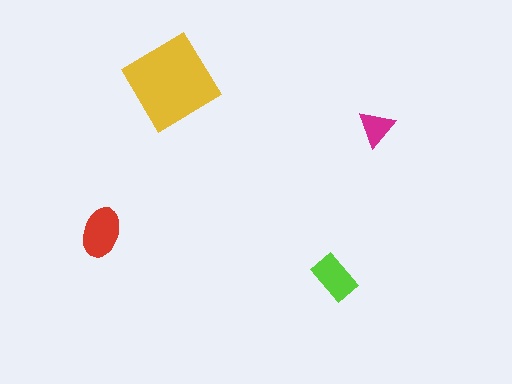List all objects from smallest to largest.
The magenta triangle, the lime rectangle, the red ellipse, the yellow diamond.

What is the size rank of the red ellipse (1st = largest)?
2nd.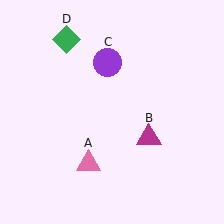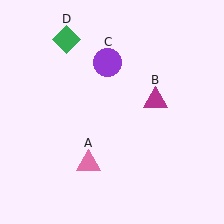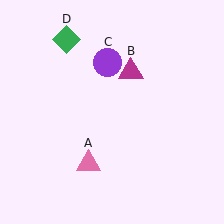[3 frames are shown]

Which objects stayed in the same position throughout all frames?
Pink triangle (object A) and purple circle (object C) and green diamond (object D) remained stationary.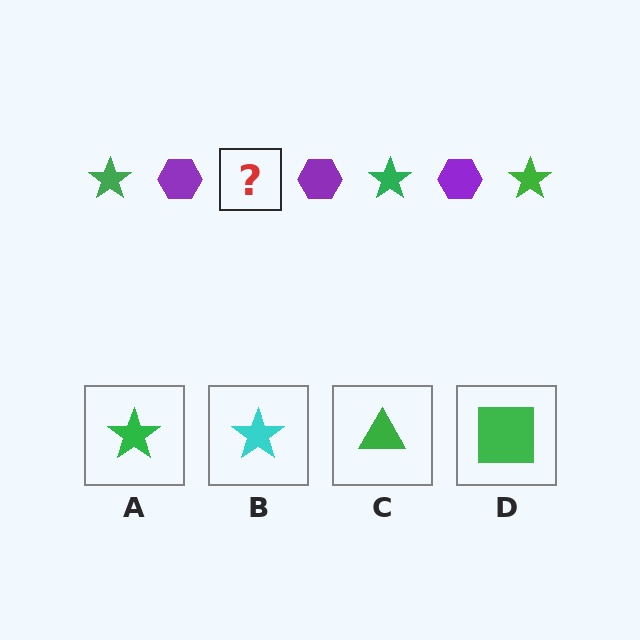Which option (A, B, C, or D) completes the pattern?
A.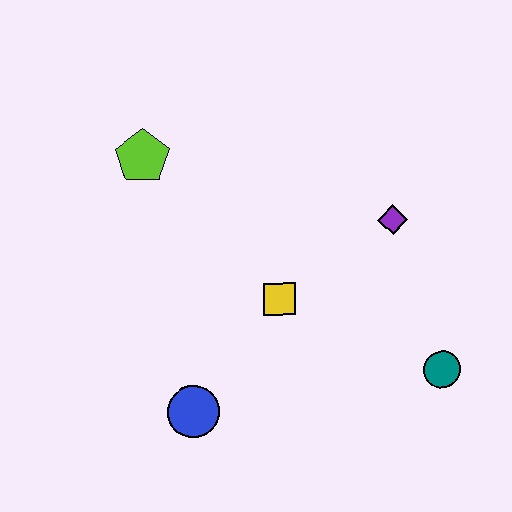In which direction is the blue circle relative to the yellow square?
The blue circle is below the yellow square.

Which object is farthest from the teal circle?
The lime pentagon is farthest from the teal circle.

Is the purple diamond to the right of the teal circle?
No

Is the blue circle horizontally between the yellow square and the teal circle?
No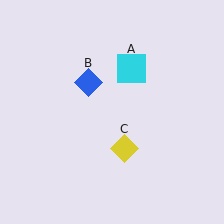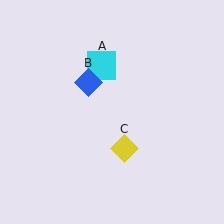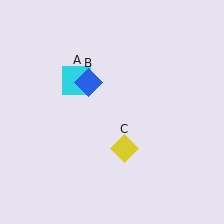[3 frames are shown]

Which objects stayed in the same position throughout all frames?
Blue diamond (object B) and yellow diamond (object C) remained stationary.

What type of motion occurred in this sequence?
The cyan square (object A) rotated counterclockwise around the center of the scene.